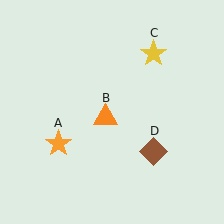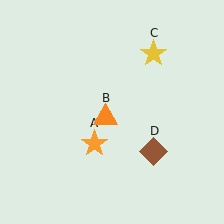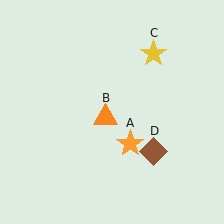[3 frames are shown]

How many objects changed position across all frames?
1 object changed position: orange star (object A).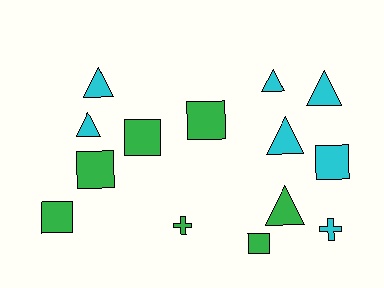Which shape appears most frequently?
Square, with 6 objects.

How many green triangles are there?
There is 1 green triangle.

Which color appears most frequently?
Green, with 7 objects.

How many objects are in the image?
There are 14 objects.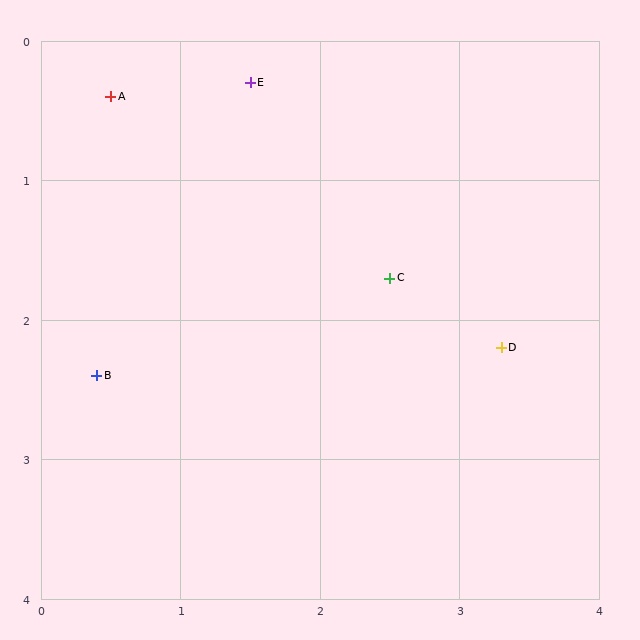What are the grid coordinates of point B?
Point B is at approximately (0.4, 2.4).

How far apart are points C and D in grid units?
Points C and D are about 0.9 grid units apart.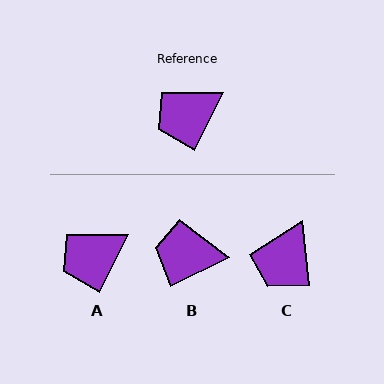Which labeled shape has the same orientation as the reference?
A.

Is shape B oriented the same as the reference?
No, it is off by about 37 degrees.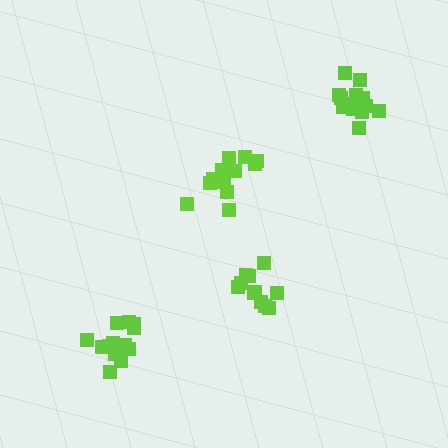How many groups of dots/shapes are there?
There are 4 groups.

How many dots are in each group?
Group 1: 14 dots, Group 2: 11 dots, Group 3: 14 dots, Group 4: 13 dots (52 total).